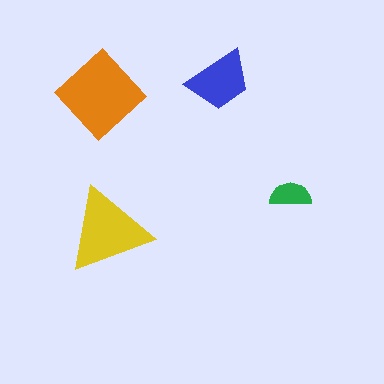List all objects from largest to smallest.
The orange diamond, the yellow triangle, the blue trapezoid, the green semicircle.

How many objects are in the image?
There are 4 objects in the image.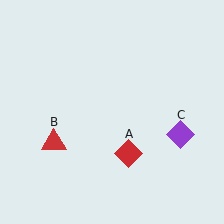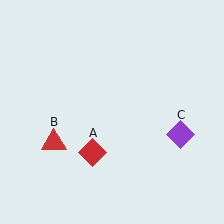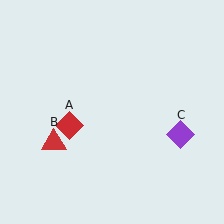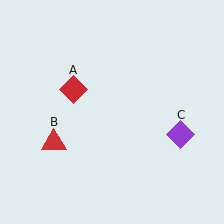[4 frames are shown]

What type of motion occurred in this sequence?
The red diamond (object A) rotated clockwise around the center of the scene.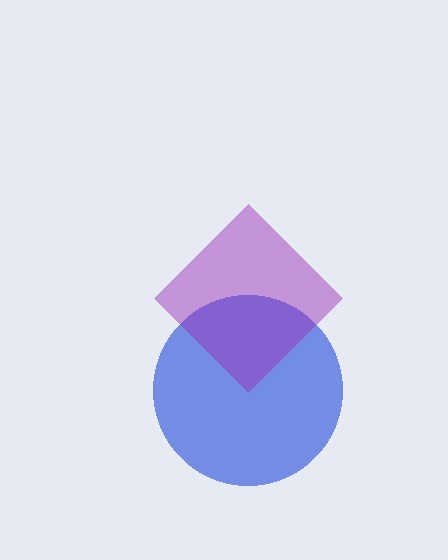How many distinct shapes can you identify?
There are 2 distinct shapes: a blue circle, a purple diamond.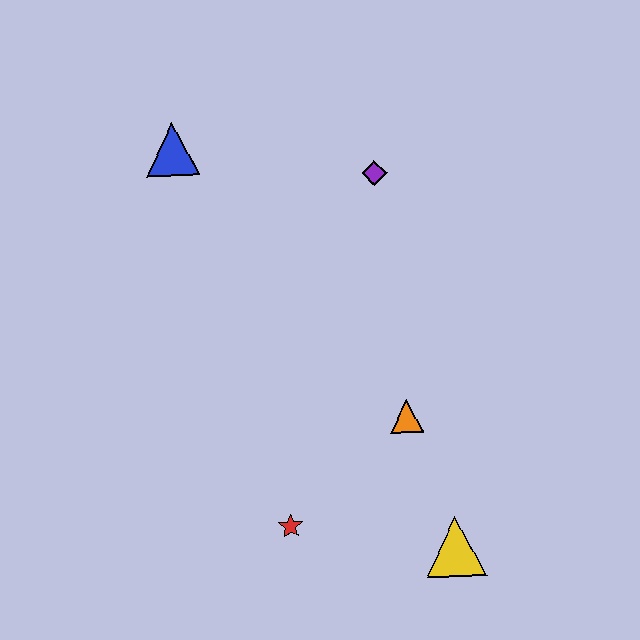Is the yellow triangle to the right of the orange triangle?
Yes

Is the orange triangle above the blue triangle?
No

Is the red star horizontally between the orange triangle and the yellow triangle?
No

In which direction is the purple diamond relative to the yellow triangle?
The purple diamond is above the yellow triangle.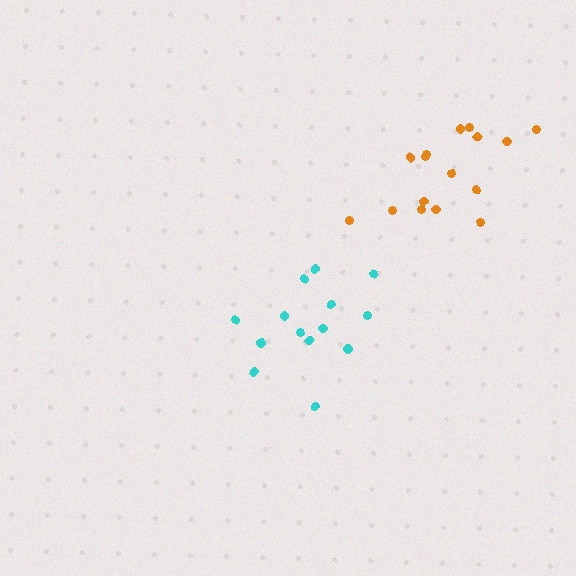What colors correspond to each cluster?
The clusters are colored: orange, cyan.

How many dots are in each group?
Group 1: 16 dots, Group 2: 14 dots (30 total).